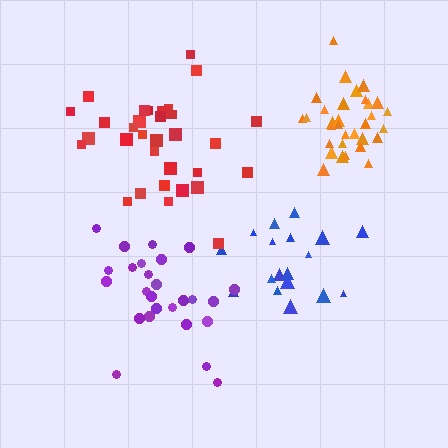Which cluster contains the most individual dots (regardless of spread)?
Red (32).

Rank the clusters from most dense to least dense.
orange, blue, red, purple.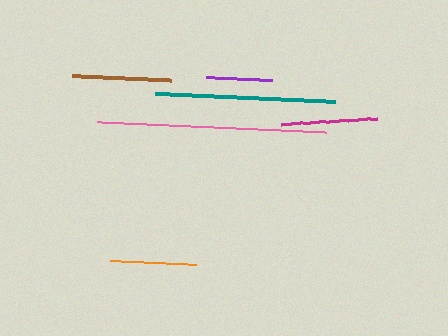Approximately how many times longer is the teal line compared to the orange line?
The teal line is approximately 2.1 times the length of the orange line.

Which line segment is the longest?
The pink line is the longest at approximately 229 pixels.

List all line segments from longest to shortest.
From longest to shortest: pink, teal, brown, magenta, orange, purple.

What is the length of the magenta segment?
The magenta segment is approximately 97 pixels long.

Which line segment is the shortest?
The purple line is the shortest at approximately 66 pixels.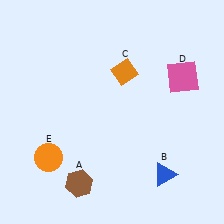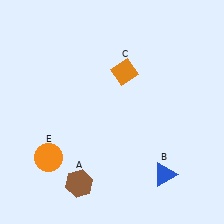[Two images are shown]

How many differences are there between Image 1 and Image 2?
There is 1 difference between the two images.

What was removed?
The pink square (D) was removed in Image 2.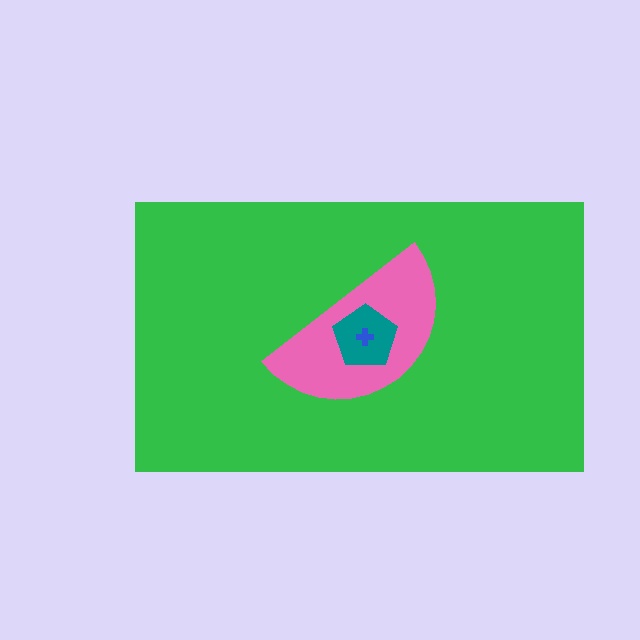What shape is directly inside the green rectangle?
The pink semicircle.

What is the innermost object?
The blue cross.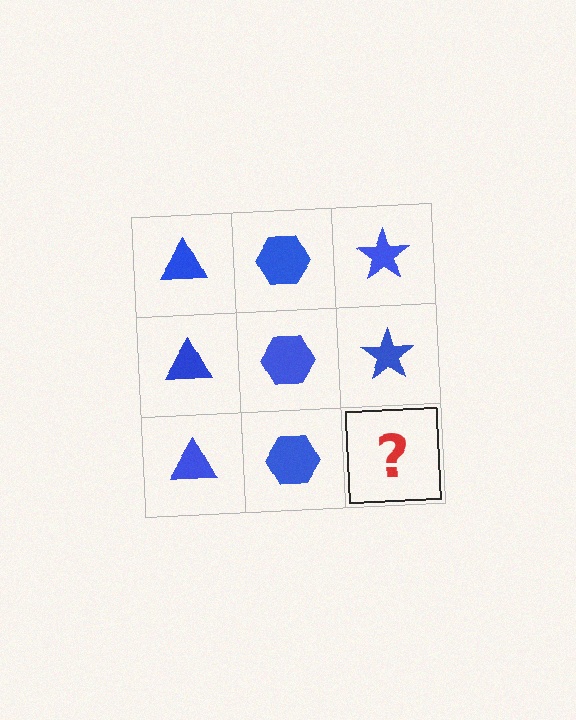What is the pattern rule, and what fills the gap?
The rule is that each column has a consistent shape. The gap should be filled with a blue star.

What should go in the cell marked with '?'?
The missing cell should contain a blue star.